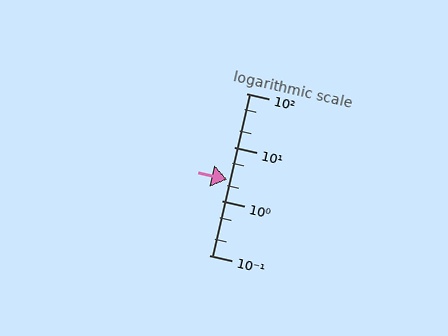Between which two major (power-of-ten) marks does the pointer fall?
The pointer is between 1 and 10.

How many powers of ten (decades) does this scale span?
The scale spans 3 decades, from 0.1 to 100.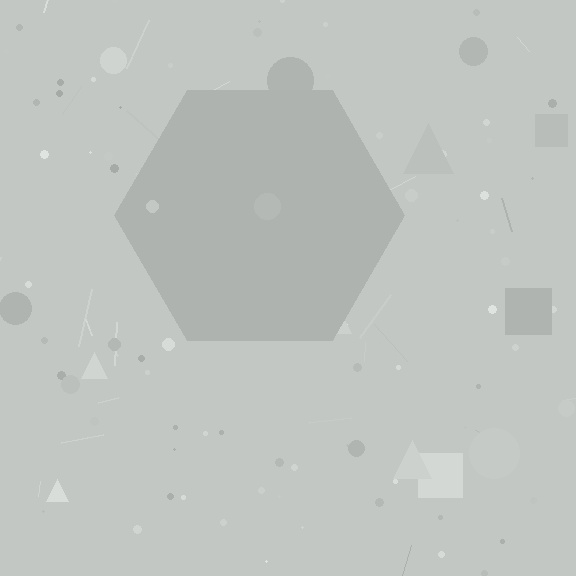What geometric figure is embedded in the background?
A hexagon is embedded in the background.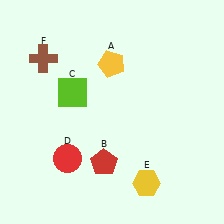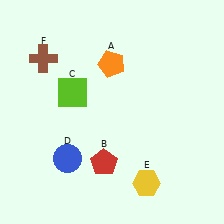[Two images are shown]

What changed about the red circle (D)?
In Image 1, D is red. In Image 2, it changed to blue.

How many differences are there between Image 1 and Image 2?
There are 2 differences between the two images.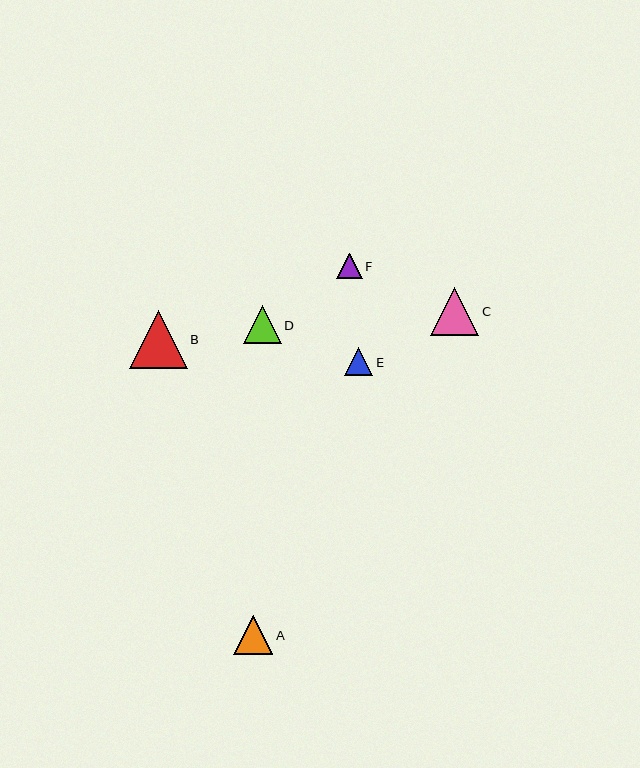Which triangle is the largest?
Triangle B is the largest with a size of approximately 57 pixels.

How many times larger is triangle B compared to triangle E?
Triangle B is approximately 2.1 times the size of triangle E.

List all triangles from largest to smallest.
From largest to smallest: B, C, A, D, E, F.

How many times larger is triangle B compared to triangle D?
Triangle B is approximately 1.5 times the size of triangle D.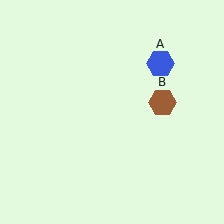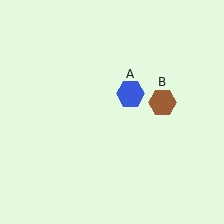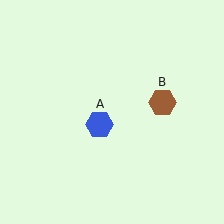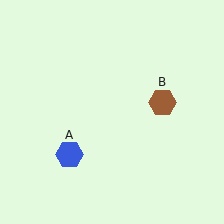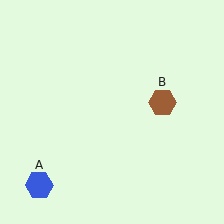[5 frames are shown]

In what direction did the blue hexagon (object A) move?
The blue hexagon (object A) moved down and to the left.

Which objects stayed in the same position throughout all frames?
Brown hexagon (object B) remained stationary.